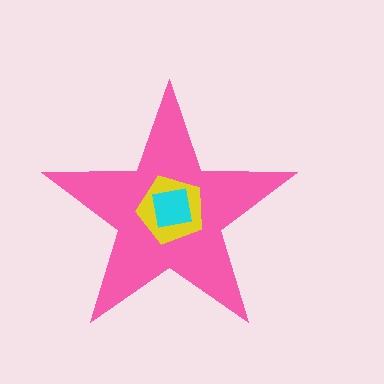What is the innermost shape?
The cyan square.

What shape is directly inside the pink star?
The yellow pentagon.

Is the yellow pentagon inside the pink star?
Yes.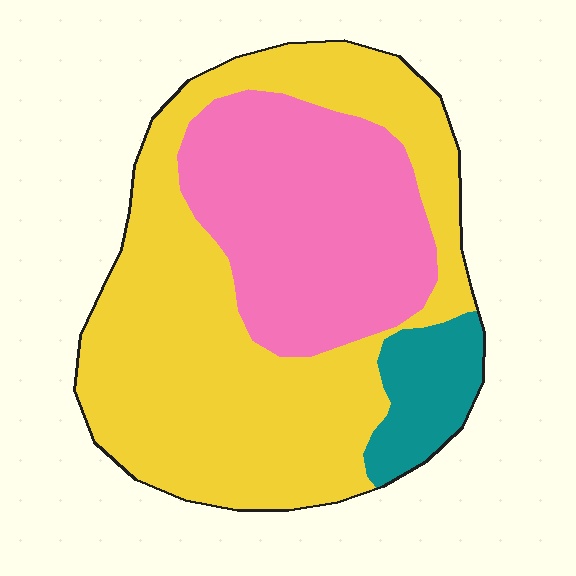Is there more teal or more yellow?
Yellow.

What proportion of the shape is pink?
Pink covers roughly 35% of the shape.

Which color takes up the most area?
Yellow, at roughly 60%.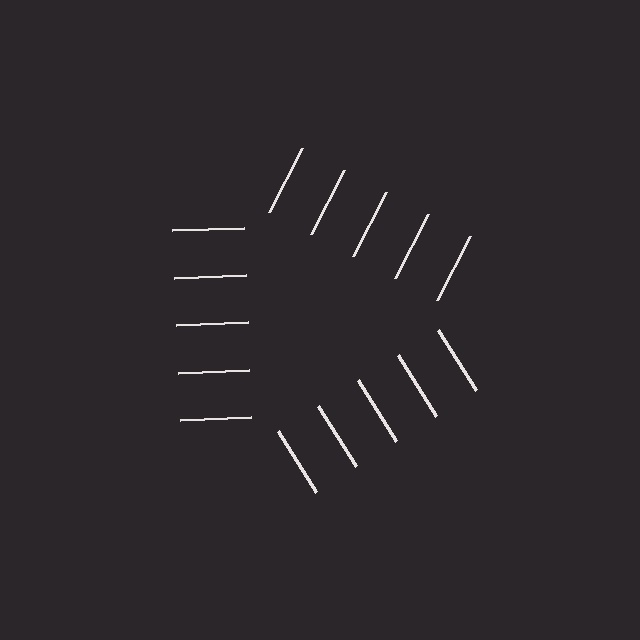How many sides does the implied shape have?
3 sides — the line-ends trace a triangle.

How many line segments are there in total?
15 — 5 along each of the 3 edges.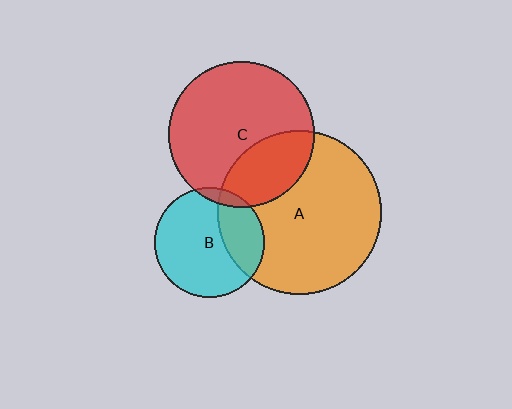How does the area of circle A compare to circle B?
Approximately 2.2 times.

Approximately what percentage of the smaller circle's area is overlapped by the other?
Approximately 5%.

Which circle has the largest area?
Circle A (orange).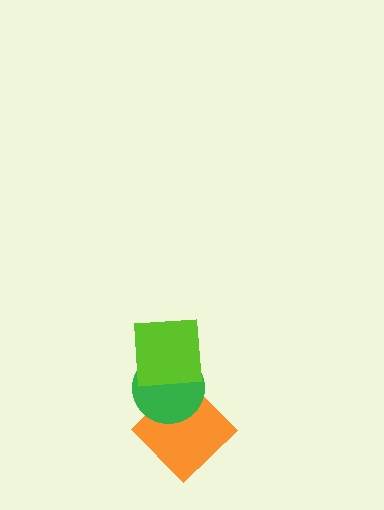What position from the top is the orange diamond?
The orange diamond is 3rd from the top.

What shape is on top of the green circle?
The lime square is on top of the green circle.